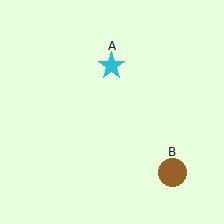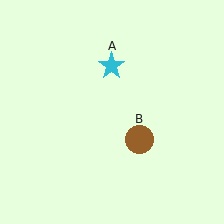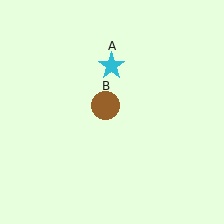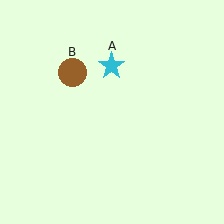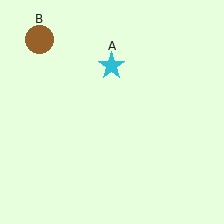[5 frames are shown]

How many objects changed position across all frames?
1 object changed position: brown circle (object B).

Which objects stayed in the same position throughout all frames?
Cyan star (object A) remained stationary.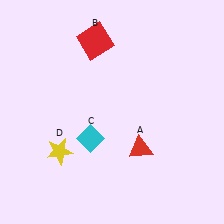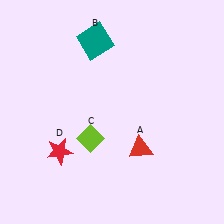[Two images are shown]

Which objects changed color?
B changed from red to teal. C changed from cyan to lime. D changed from yellow to red.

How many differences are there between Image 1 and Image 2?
There are 3 differences between the two images.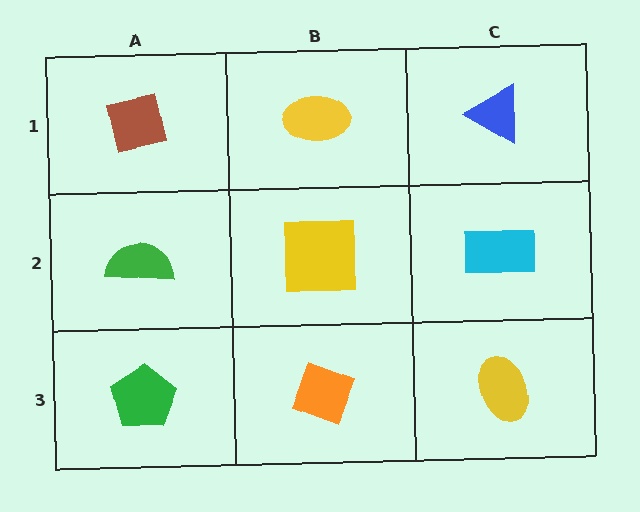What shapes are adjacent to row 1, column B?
A yellow square (row 2, column B), a brown square (row 1, column A), a blue triangle (row 1, column C).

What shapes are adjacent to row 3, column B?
A yellow square (row 2, column B), a green pentagon (row 3, column A), a yellow ellipse (row 3, column C).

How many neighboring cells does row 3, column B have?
3.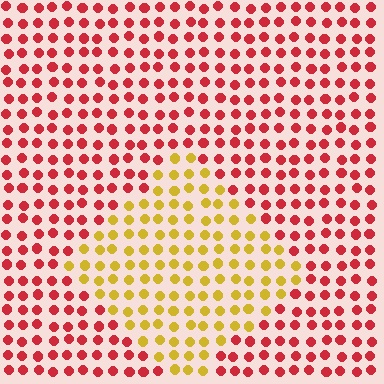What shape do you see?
I see a diamond.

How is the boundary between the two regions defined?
The boundary is defined purely by a slight shift in hue (about 57 degrees). Spacing, size, and orientation are identical on both sides.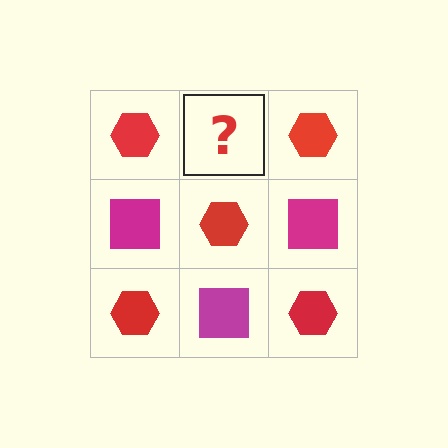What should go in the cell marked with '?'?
The missing cell should contain a magenta square.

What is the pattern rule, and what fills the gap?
The rule is that it alternates red hexagon and magenta square in a checkerboard pattern. The gap should be filled with a magenta square.